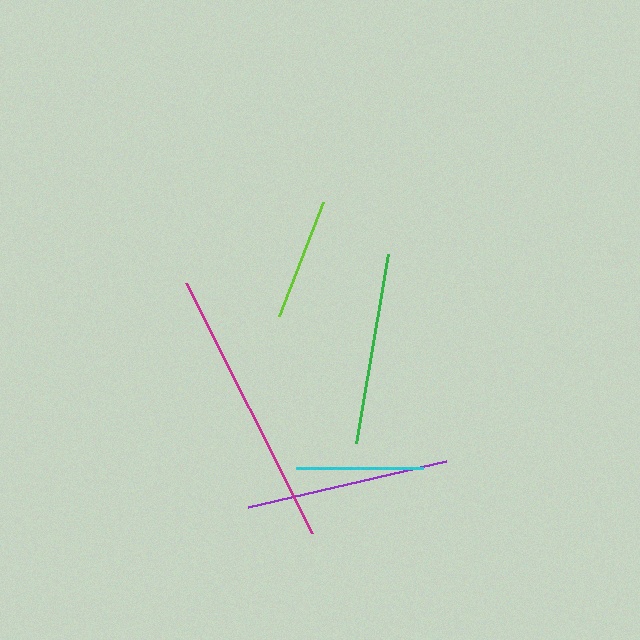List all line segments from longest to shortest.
From longest to shortest: magenta, purple, green, cyan, lime.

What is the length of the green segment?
The green segment is approximately 192 pixels long.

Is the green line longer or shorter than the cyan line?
The green line is longer than the cyan line.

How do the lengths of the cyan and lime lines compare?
The cyan and lime lines are approximately the same length.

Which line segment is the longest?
The magenta line is the longest at approximately 280 pixels.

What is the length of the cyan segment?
The cyan segment is approximately 127 pixels long.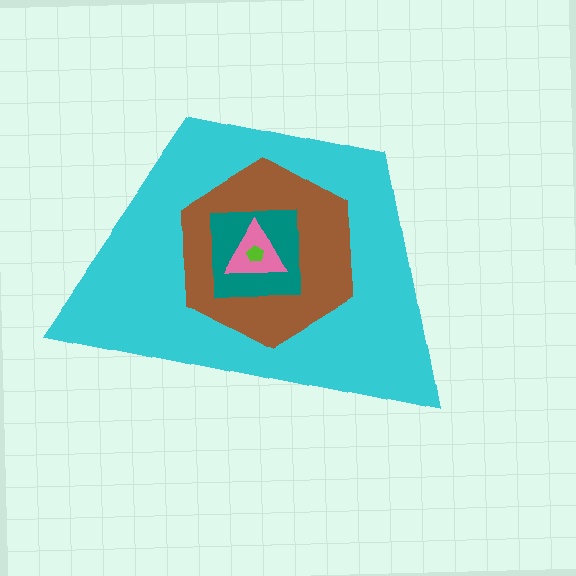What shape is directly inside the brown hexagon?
The teal square.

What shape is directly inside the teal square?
The pink triangle.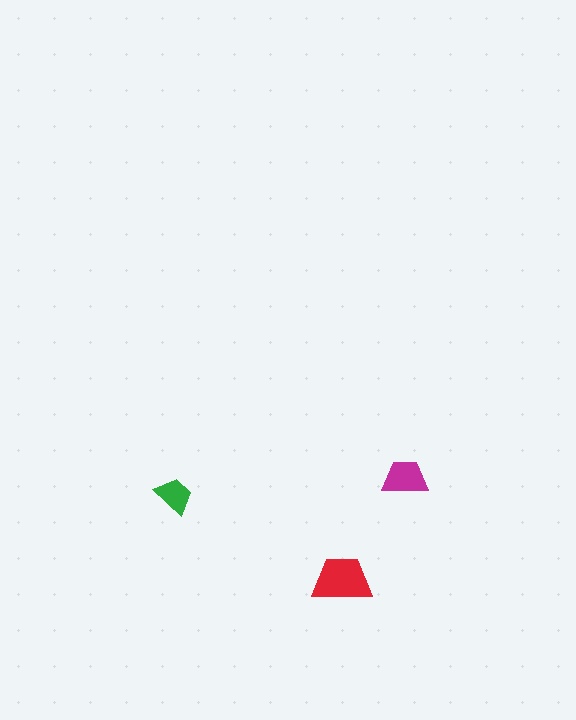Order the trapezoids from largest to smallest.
the red one, the magenta one, the green one.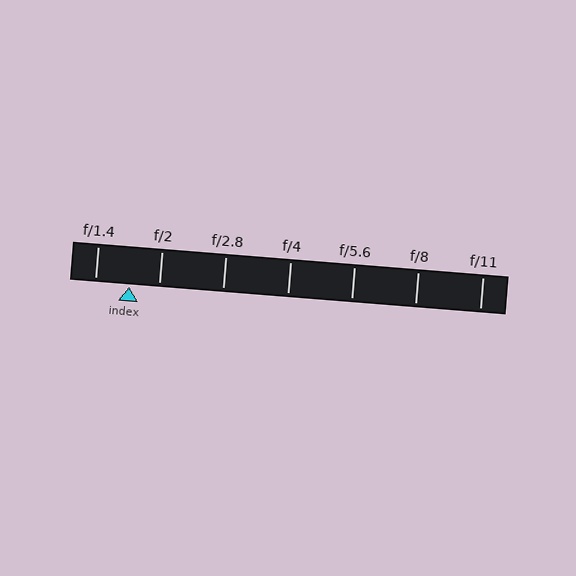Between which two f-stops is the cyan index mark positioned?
The index mark is between f/1.4 and f/2.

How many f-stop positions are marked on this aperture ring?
There are 7 f-stop positions marked.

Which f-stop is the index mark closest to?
The index mark is closest to f/2.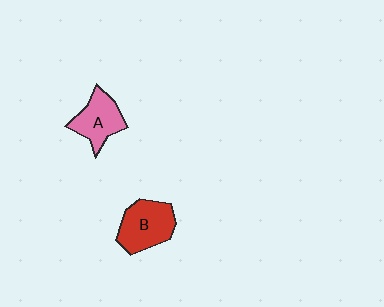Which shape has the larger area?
Shape B (red).